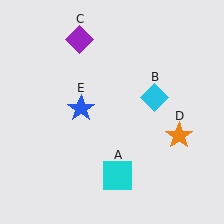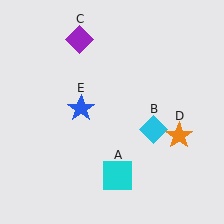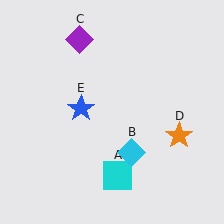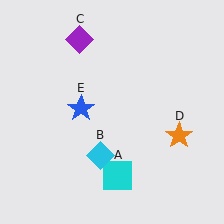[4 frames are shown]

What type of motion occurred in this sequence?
The cyan diamond (object B) rotated clockwise around the center of the scene.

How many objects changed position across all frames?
1 object changed position: cyan diamond (object B).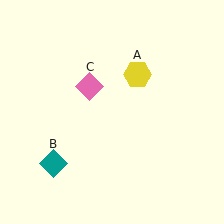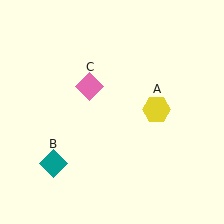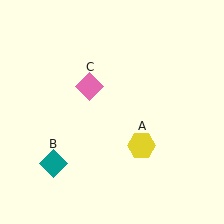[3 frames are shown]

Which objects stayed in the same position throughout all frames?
Teal diamond (object B) and pink diamond (object C) remained stationary.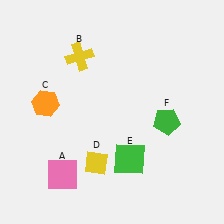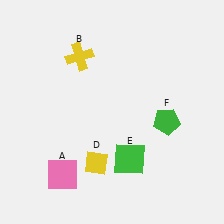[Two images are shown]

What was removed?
The orange hexagon (C) was removed in Image 2.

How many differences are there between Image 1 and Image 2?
There is 1 difference between the two images.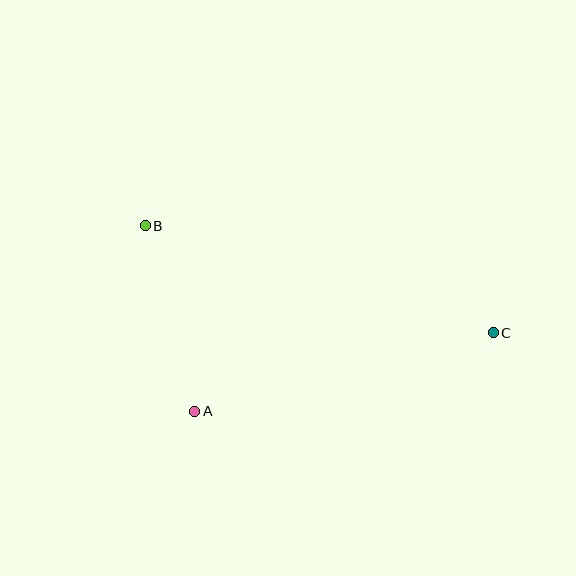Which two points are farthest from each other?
Points B and C are farthest from each other.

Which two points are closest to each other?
Points A and B are closest to each other.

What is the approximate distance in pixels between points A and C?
The distance between A and C is approximately 309 pixels.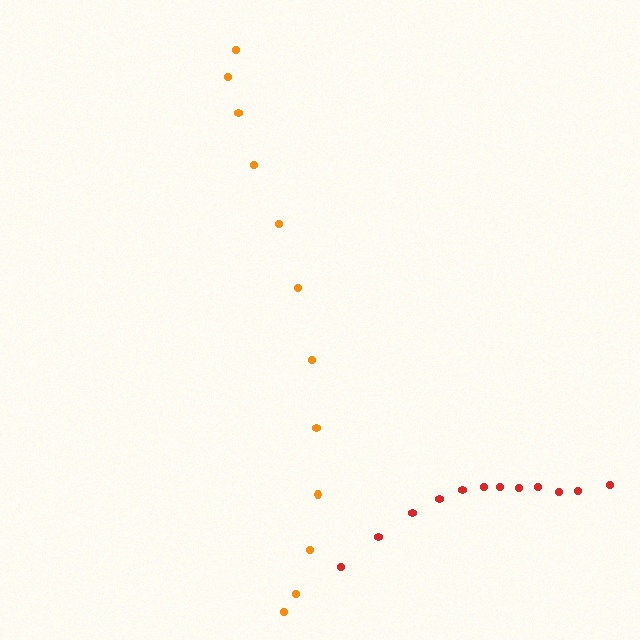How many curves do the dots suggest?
There are 2 distinct paths.